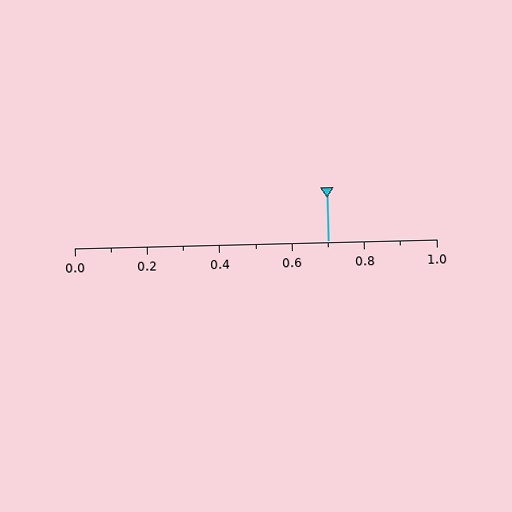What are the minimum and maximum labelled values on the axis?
The axis runs from 0.0 to 1.0.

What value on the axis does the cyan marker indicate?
The marker indicates approximately 0.7.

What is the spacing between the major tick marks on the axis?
The major ticks are spaced 0.2 apart.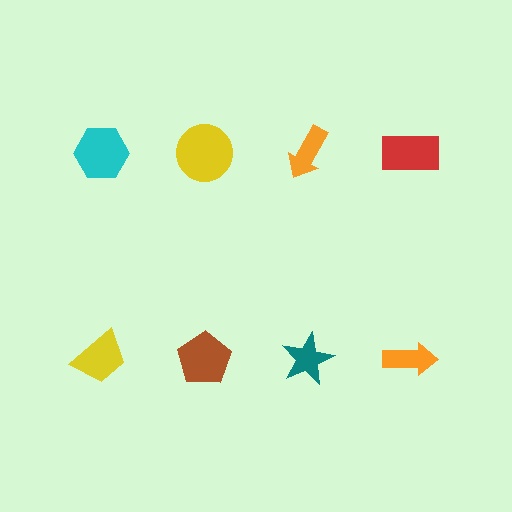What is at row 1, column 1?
A cyan hexagon.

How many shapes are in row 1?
4 shapes.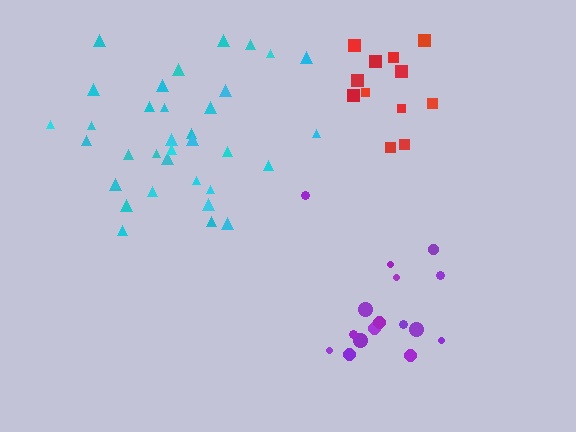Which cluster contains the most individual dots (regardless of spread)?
Cyan (35).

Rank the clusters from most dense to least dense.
cyan, purple, red.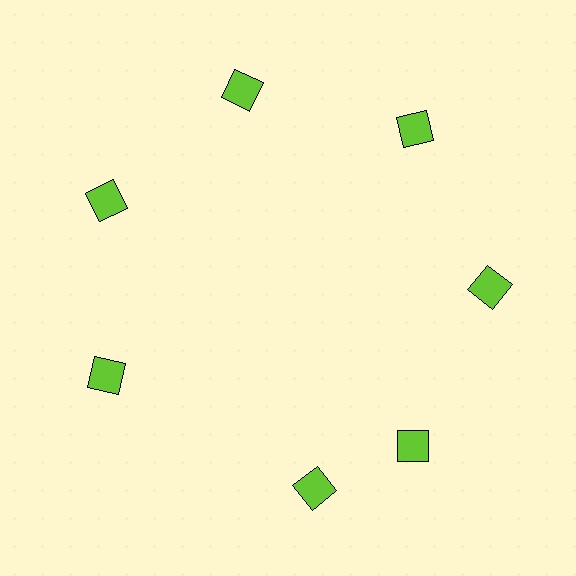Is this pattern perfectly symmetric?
No. The 7 lime squares are arranged in a ring, but one element near the 6 o'clock position is rotated out of alignment along the ring, breaking the 7-fold rotational symmetry.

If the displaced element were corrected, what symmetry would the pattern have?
It would have 7-fold rotational symmetry — the pattern would map onto itself every 51 degrees.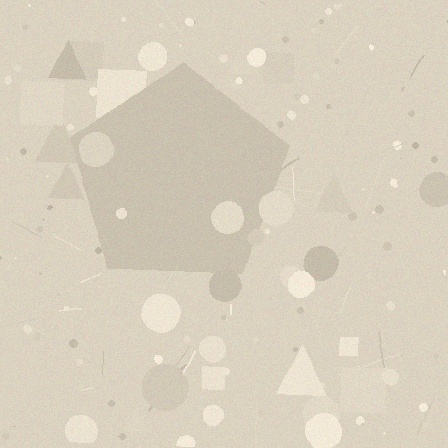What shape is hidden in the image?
A pentagon is hidden in the image.